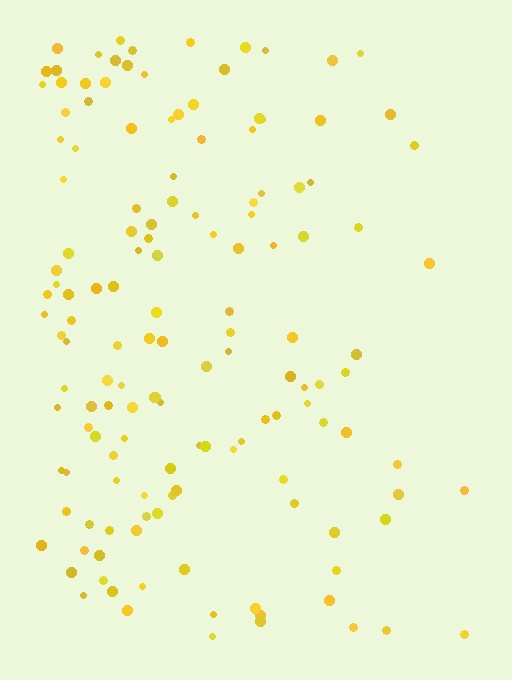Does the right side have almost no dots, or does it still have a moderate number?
Still a moderate number, just noticeably fewer than the left.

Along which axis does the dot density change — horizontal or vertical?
Horizontal.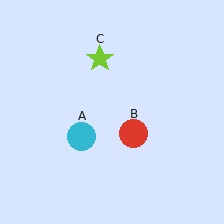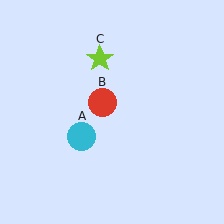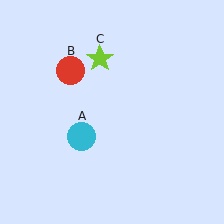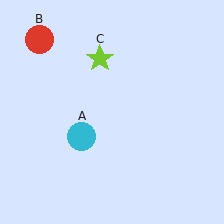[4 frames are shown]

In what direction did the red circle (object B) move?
The red circle (object B) moved up and to the left.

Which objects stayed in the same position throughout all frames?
Cyan circle (object A) and lime star (object C) remained stationary.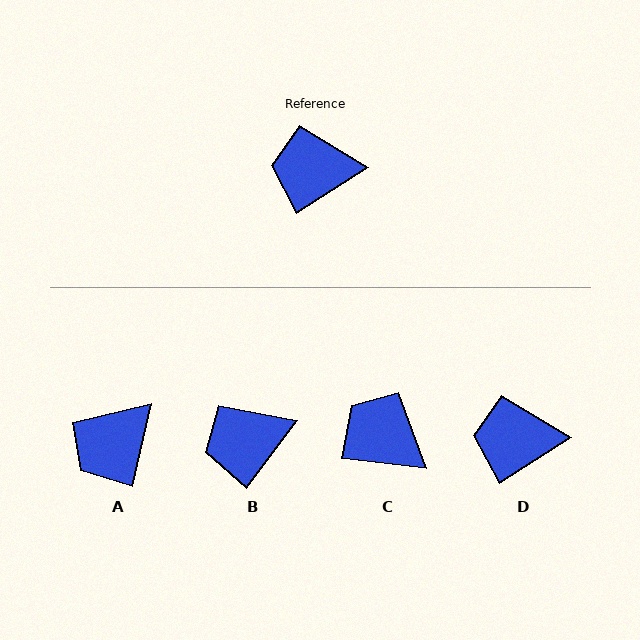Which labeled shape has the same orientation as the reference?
D.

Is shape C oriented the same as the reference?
No, it is off by about 39 degrees.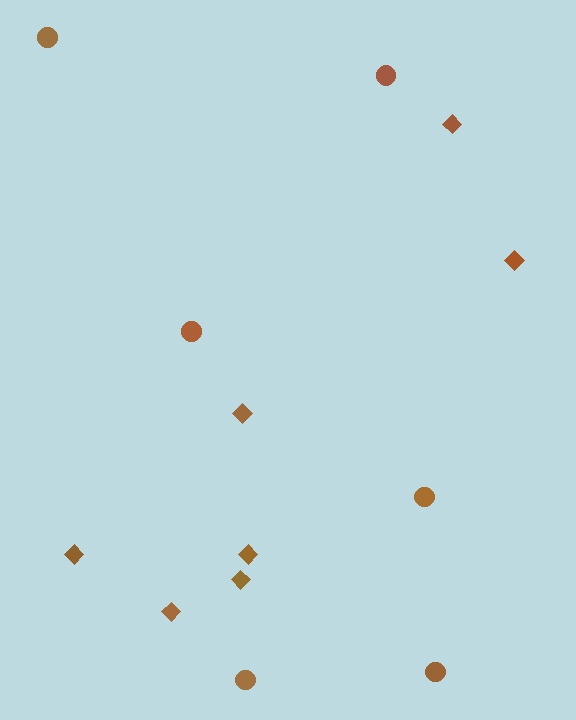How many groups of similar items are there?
There are 2 groups: one group of circles (6) and one group of diamonds (7).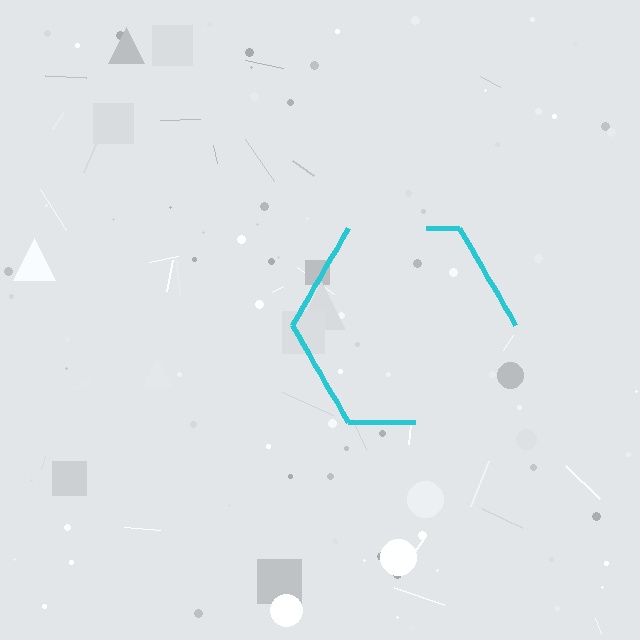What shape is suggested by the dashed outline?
The dashed outline suggests a hexagon.